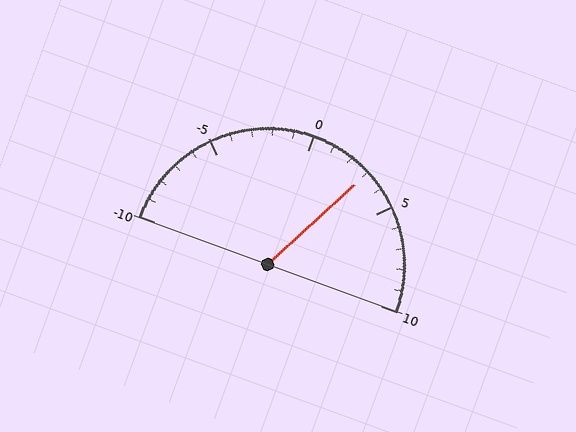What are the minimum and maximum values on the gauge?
The gauge ranges from -10 to 10.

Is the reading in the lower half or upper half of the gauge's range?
The reading is in the upper half of the range (-10 to 10).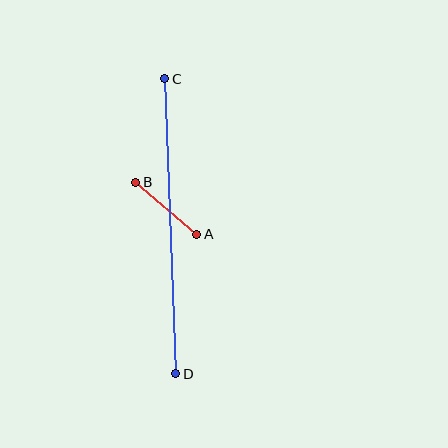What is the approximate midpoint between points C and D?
The midpoint is at approximately (170, 226) pixels.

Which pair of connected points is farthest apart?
Points C and D are farthest apart.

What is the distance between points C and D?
The distance is approximately 295 pixels.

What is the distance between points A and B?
The distance is approximately 80 pixels.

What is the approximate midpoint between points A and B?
The midpoint is at approximately (166, 208) pixels.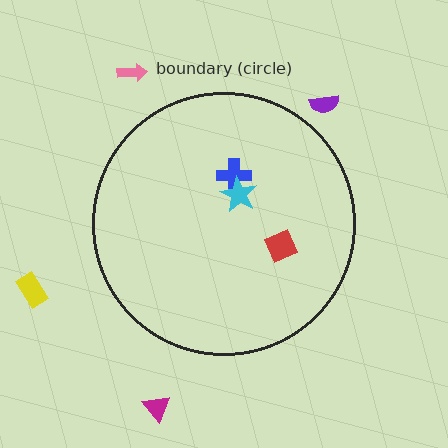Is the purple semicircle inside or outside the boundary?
Outside.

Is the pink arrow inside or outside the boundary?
Outside.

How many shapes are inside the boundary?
3 inside, 4 outside.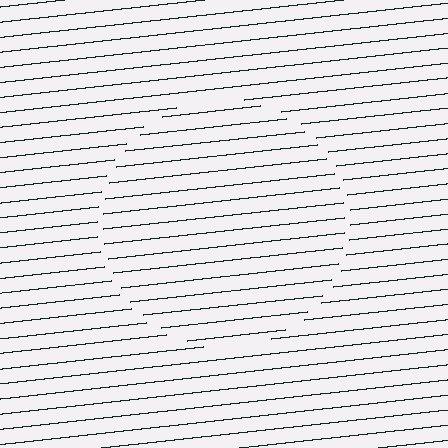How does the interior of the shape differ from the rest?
The interior of the shape contains the same grating, shifted by half a period — the contour is defined by the phase discontinuity where line-ends from the inner and outer gratings abut.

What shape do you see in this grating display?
An illusory circle. The interior of the shape contains the same grating, shifted by half a period — the contour is defined by the phase discontinuity where line-ends from the inner and outer gratings abut.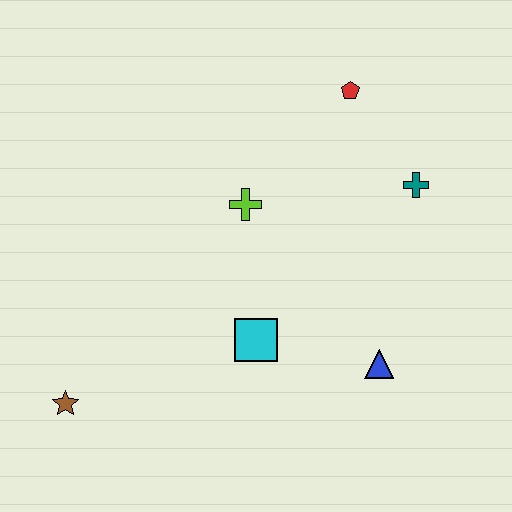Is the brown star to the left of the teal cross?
Yes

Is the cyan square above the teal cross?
No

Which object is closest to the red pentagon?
The teal cross is closest to the red pentagon.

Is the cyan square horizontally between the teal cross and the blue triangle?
No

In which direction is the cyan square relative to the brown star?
The cyan square is to the right of the brown star.